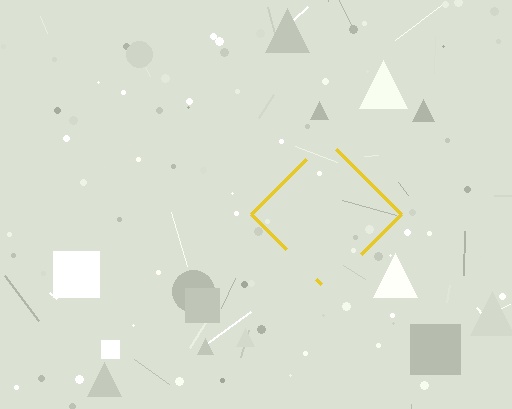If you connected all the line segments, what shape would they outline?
They would outline a diamond.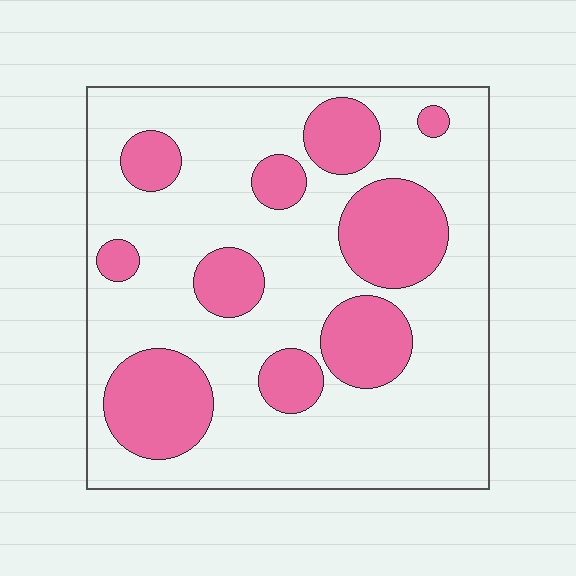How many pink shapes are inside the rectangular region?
10.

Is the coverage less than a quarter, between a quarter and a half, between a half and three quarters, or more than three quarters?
Between a quarter and a half.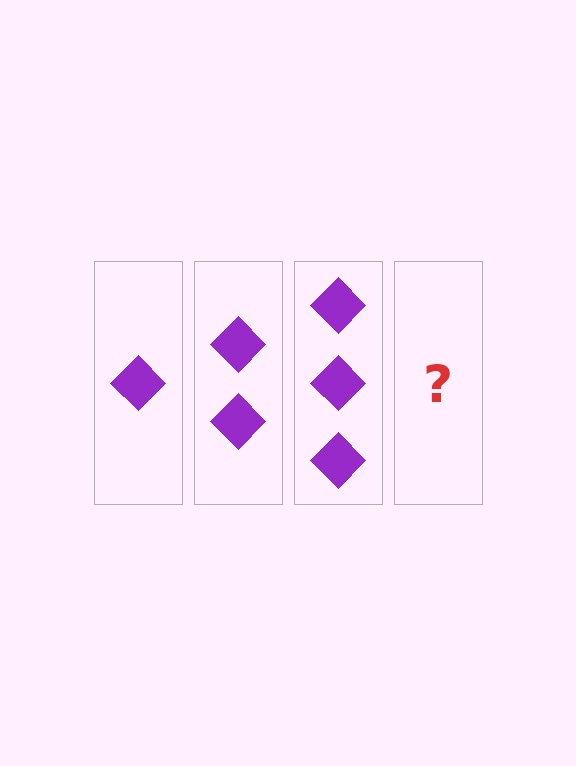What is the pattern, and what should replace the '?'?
The pattern is that each step adds one more diamond. The '?' should be 4 diamonds.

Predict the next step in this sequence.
The next step is 4 diamonds.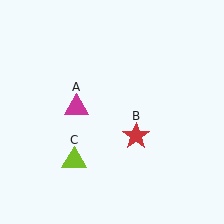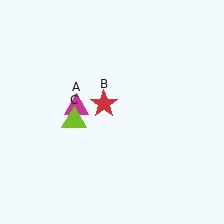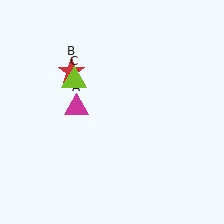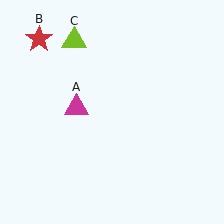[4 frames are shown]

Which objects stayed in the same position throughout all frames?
Magenta triangle (object A) remained stationary.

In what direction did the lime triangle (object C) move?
The lime triangle (object C) moved up.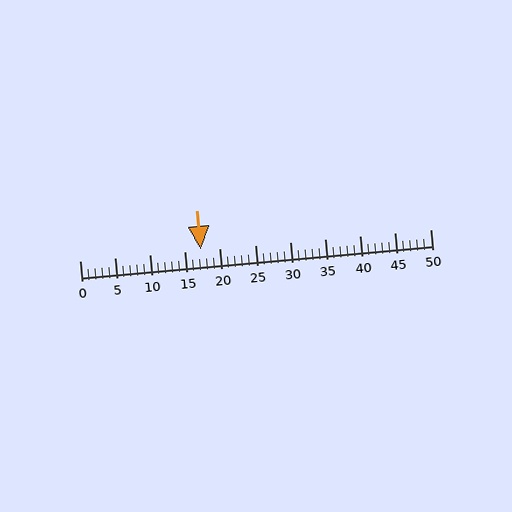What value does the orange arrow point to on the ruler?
The orange arrow points to approximately 17.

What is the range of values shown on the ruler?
The ruler shows values from 0 to 50.